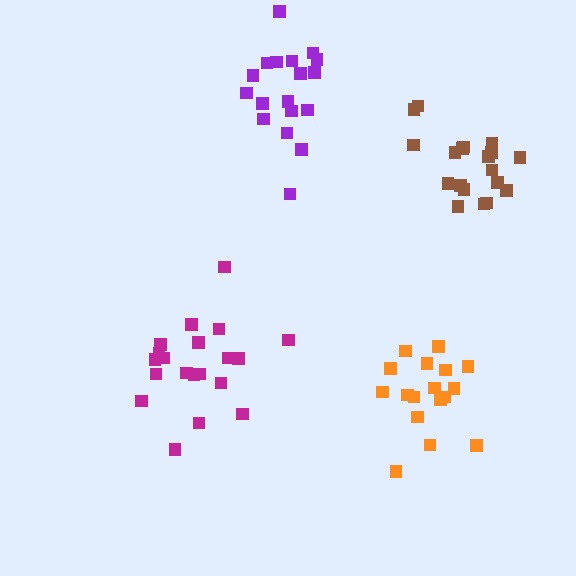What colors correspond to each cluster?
The clusters are colored: brown, magenta, orange, purple.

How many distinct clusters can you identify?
There are 4 distinct clusters.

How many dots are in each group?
Group 1: 19 dots, Group 2: 20 dots, Group 3: 17 dots, Group 4: 19 dots (75 total).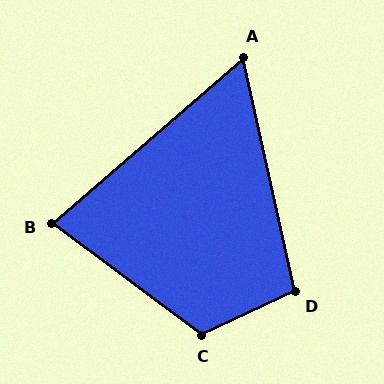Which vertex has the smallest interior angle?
A, at approximately 62 degrees.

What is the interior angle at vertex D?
Approximately 102 degrees (obtuse).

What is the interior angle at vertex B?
Approximately 78 degrees (acute).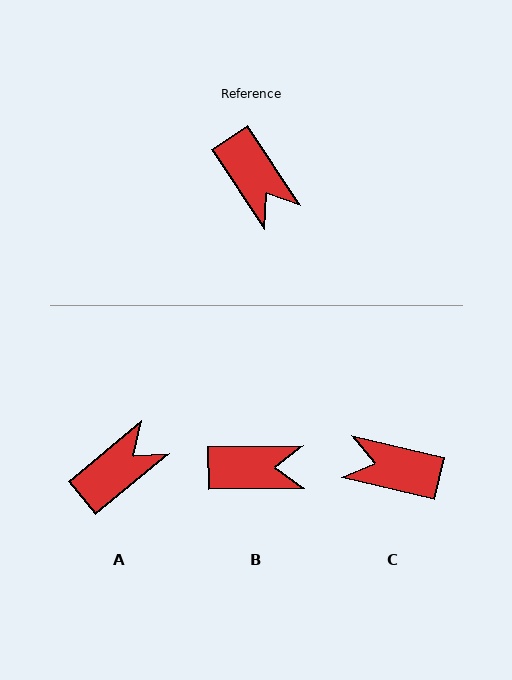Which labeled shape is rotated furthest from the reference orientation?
C, about 137 degrees away.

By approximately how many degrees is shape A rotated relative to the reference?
Approximately 97 degrees counter-clockwise.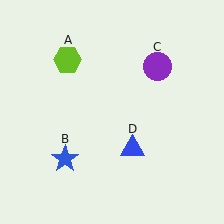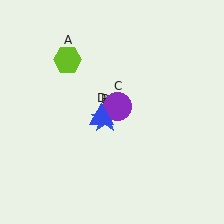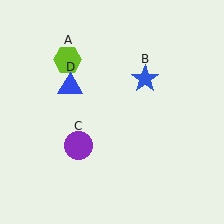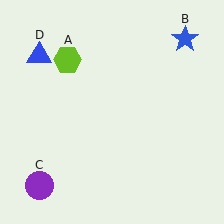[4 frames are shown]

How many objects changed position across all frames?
3 objects changed position: blue star (object B), purple circle (object C), blue triangle (object D).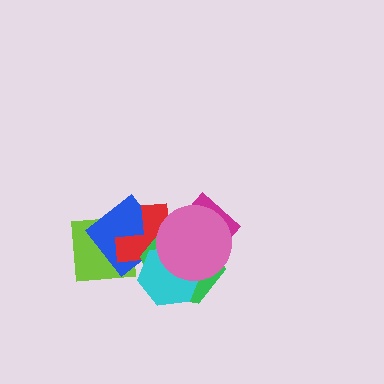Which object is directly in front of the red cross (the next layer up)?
The magenta rectangle is directly in front of the red cross.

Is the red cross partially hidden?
Yes, it is partially covered by another shape.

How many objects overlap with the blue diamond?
6 objects overlap with the blue diamond.